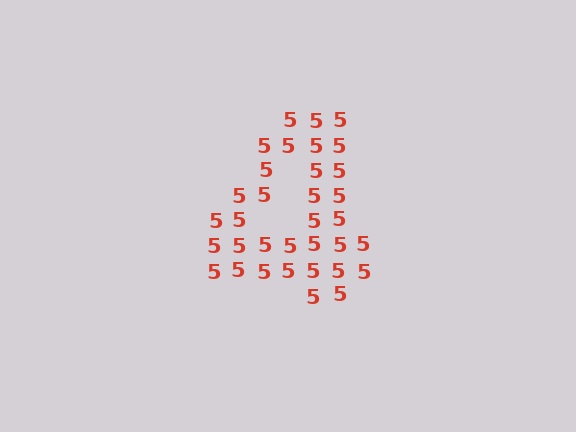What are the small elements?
The small elements are digit 5's.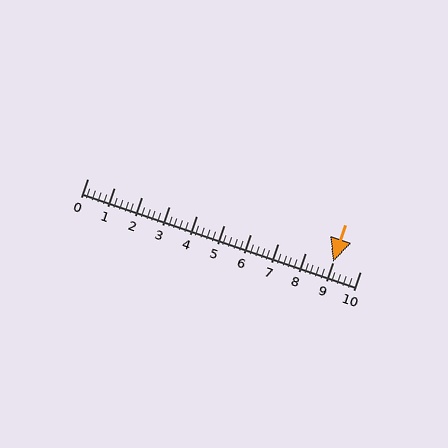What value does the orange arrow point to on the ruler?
The orange arrow points to approximately 9.0.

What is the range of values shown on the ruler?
The ruler shows values from 0 to 10.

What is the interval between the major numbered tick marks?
The major tick marks are spaced 1 units apart.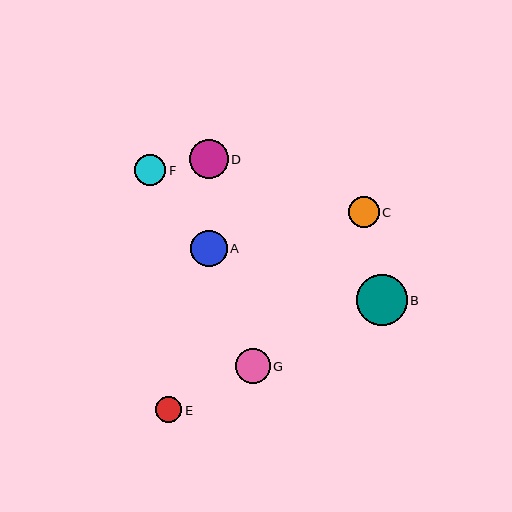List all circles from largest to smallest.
From largest to smallest: B, D, A, G, F, C, E.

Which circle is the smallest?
Circle E is the smallest with a size of approximately 27 pixels.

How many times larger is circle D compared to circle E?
Circle D is approximately 1.5 times the size of circle E.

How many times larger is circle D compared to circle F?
Circle D is approximately 1.2 times the size of circle F.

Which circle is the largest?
Circle B is the largest with a size of approximately 51 pixels.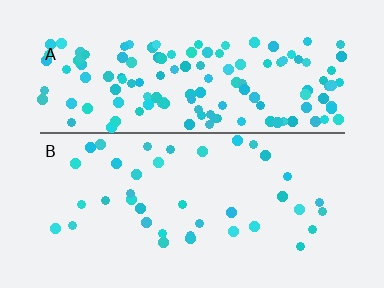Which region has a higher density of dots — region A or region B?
A (the top).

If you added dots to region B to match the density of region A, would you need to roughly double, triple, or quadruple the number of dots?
Approximately quadruple.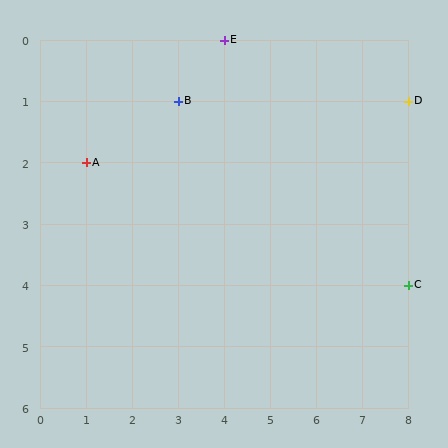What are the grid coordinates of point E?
Point E is at grid coordinates (4, 0).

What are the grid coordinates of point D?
Point D is at grid coordinates (8, 1).